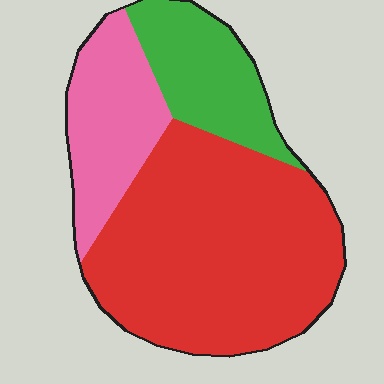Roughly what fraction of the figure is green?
Green takes up about one fifth (1/5) of the figure.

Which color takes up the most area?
Red, at roughly 60%.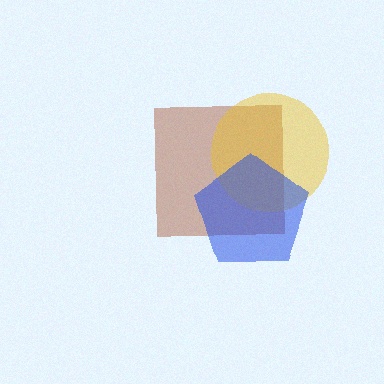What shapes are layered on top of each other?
The layered shapes are: a brown square, a yellow circle, a blue pentagon.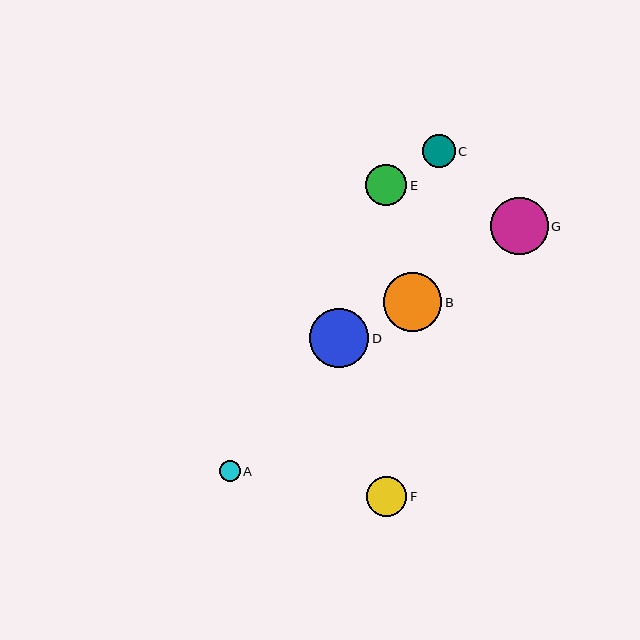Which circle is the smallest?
Circle A is the smallest with a size of approximately 20 pixels.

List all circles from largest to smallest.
From largest to smallest: D, B, G, E, F, C, A.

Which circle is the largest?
Circle D is the largest with a size of approximately 59 pixels.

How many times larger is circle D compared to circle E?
Circle D is approximately 1.4 times the size of circle E.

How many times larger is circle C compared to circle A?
Circle C is approximately 1.6 times the size of circle A.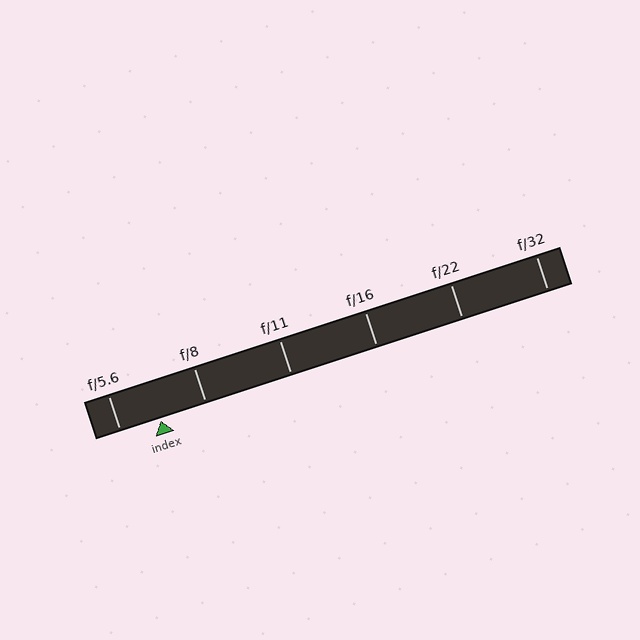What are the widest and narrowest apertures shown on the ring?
The widest aperture shown is f/5.6 and the narrowest is f/32.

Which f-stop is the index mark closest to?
The index mark is closest to f/5.6.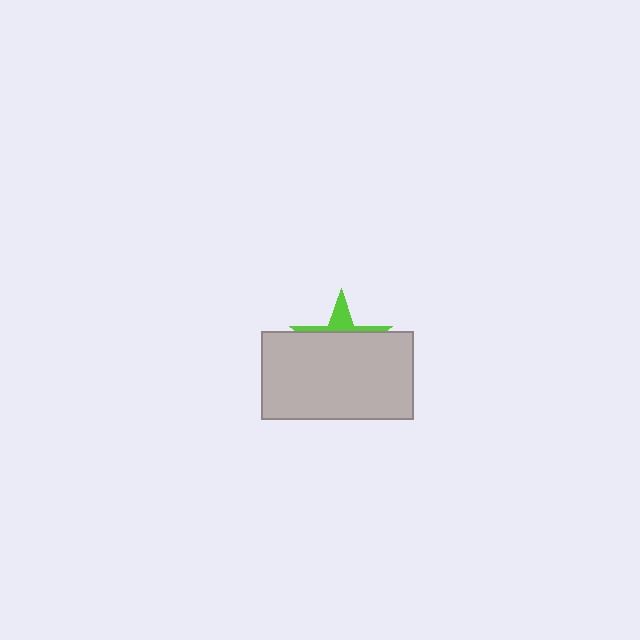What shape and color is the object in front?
The object in front is a light gray rectangle.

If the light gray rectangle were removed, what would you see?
You would see the complete lime star.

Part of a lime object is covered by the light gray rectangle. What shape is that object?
It is a star.